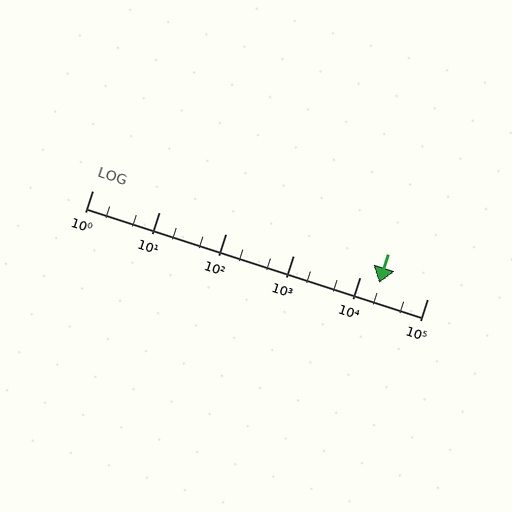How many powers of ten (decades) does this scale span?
The scale spans 5 decades, from 1 to 100000.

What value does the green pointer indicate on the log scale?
The pointer indicates approximately 19000.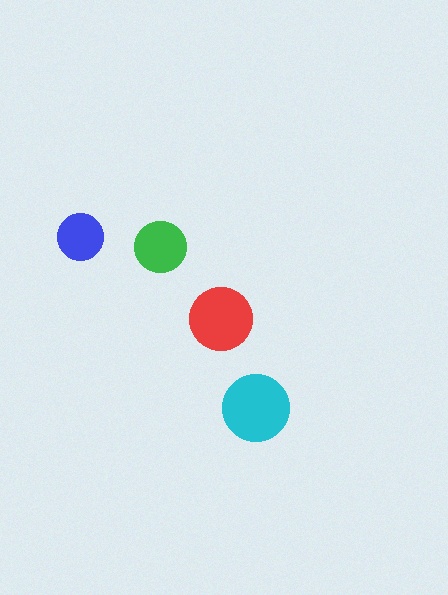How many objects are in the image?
There are 4 objects in the image.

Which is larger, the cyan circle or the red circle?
The cyan one.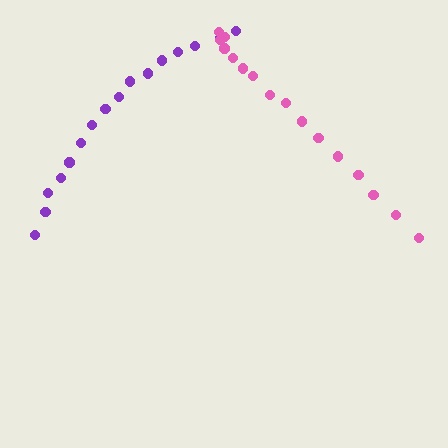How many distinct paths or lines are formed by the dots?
There are 2 distinct paths.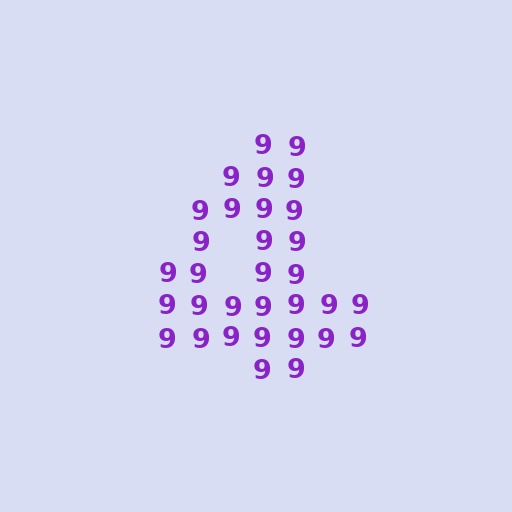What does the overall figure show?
The overall figure shows the digit 4.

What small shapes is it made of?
It is made of small digit 9's.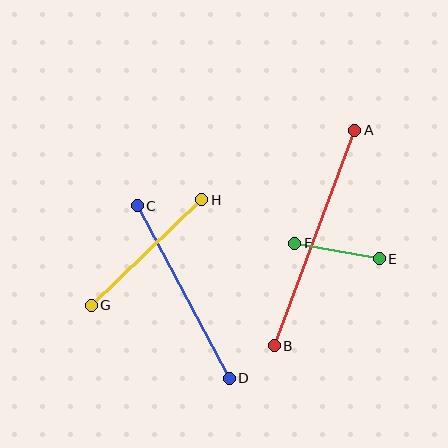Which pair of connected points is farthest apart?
Points A and B are farthest apart.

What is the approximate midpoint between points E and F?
The midpoint is at approximately (337, 251) pixels.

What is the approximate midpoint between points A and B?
The midpoint is at approximately (315, 238) pixels.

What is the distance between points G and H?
The distance is approximately 153 pixels.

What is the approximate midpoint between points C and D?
The midpoint is at approximately (183, 292) pixels.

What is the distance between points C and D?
The distance is approximately 196 pixels.